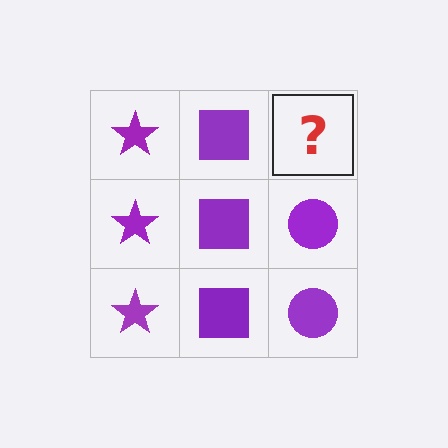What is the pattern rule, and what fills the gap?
The rule is that each column has a consistent shape. The gap should be filled with a purple circle.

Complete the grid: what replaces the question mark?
The question mark should be replaced with a purple circle.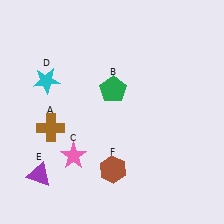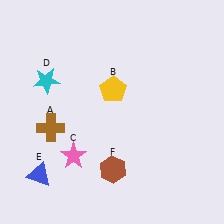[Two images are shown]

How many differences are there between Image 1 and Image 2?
There are 2 differences between the two images.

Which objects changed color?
B changed from green to yellow. E changed from purple to blue.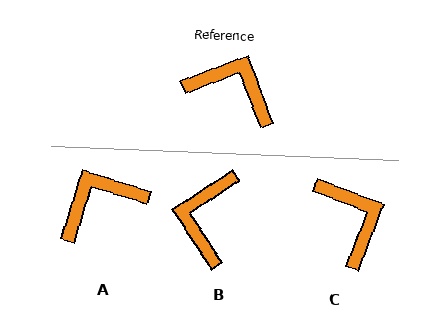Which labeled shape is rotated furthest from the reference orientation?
B, about 102 degrees away.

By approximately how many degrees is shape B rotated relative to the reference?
Approximately 102 degrees counter-clockwise.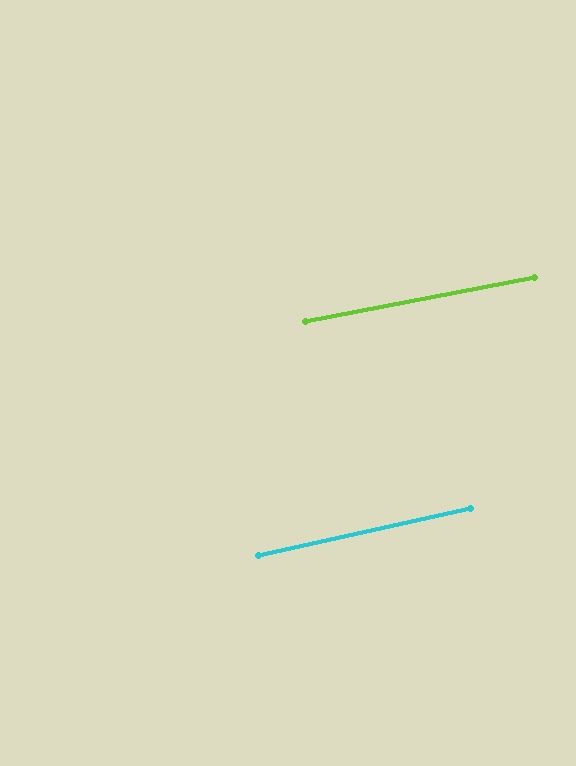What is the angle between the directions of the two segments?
Approximately 2 degrees.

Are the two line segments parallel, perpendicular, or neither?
Parallel — their directions differ by only 1.8°.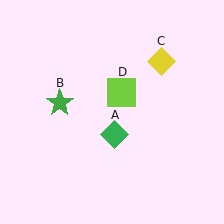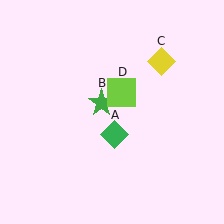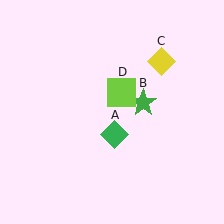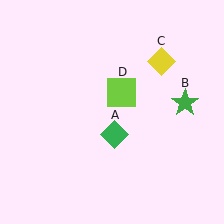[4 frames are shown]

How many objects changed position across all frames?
1 object changed position: green star (object B).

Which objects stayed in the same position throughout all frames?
Green diamond (object A) and yellow diamond (object C) and lime square (object D) remained stationary.